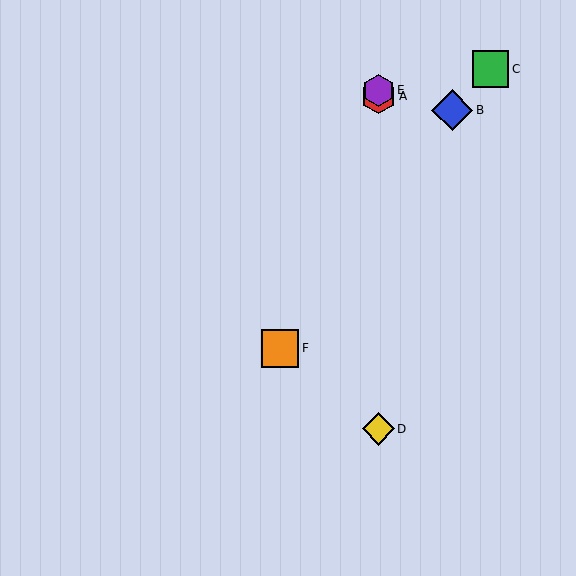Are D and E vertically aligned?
Yes, both are at x≈378.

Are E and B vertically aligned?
No, E is at x≈378 and B is at x≈452.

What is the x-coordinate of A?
Object A is at x≈378.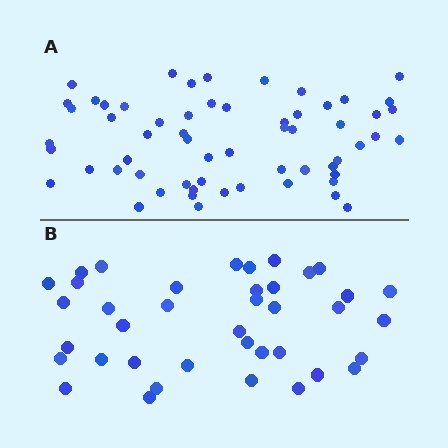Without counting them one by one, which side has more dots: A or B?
Region A (the top region) has more dots.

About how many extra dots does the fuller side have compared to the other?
Region A has approximately 20 more dots than region B.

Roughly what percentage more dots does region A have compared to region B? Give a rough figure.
About 55% more.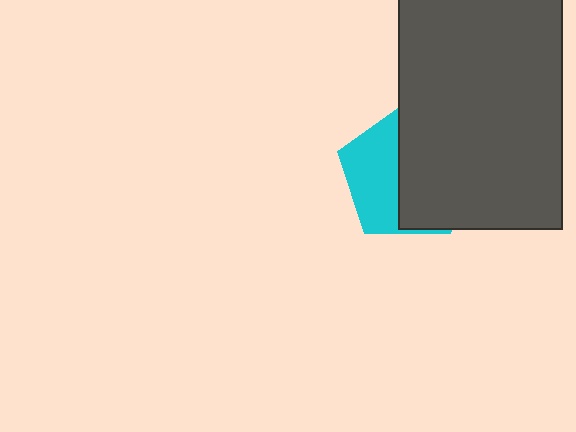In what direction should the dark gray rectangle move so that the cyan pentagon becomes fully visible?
The dark gray rectangle should move right. That is the shortest direction to clear the overlap and leave the cyan pentagon fully visible.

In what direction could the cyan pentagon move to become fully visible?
The cyan pentagon could move left. That would shift it out from behind the dark gray rectangle entirely.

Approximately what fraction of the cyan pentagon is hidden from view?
Roughly 58% of the cyan pentagon is hidden behind the dark gray rectangle.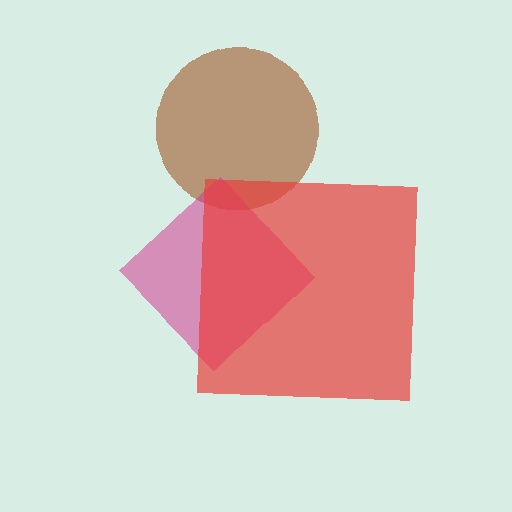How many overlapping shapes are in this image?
There are 3 overlapping shapes in the image.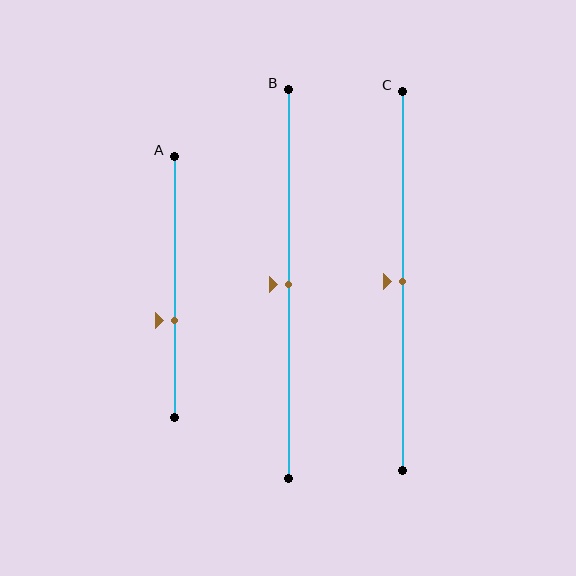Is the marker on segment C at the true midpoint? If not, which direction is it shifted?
Yes, the marker on segment C is at the true midpoint.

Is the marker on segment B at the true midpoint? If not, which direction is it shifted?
Yes, the marker on segment B is at the true midpoint.